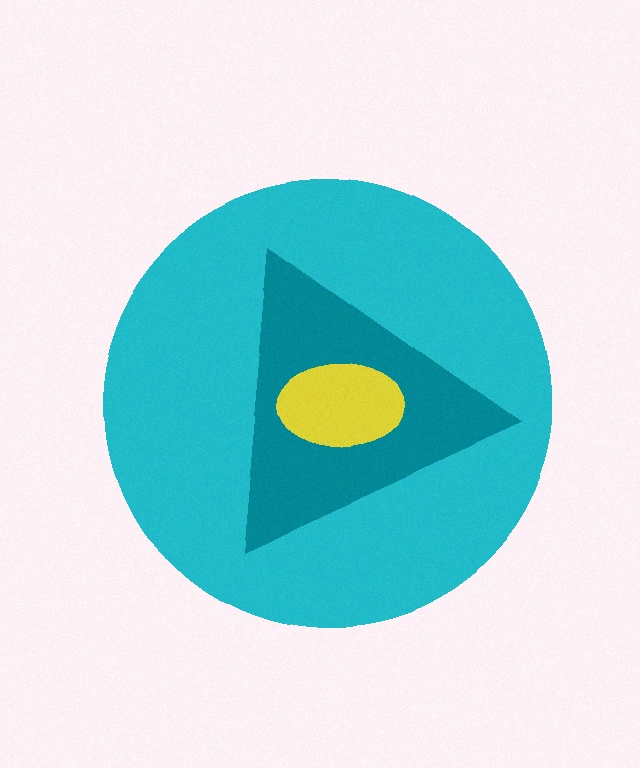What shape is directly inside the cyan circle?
The teal triangle.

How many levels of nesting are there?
3.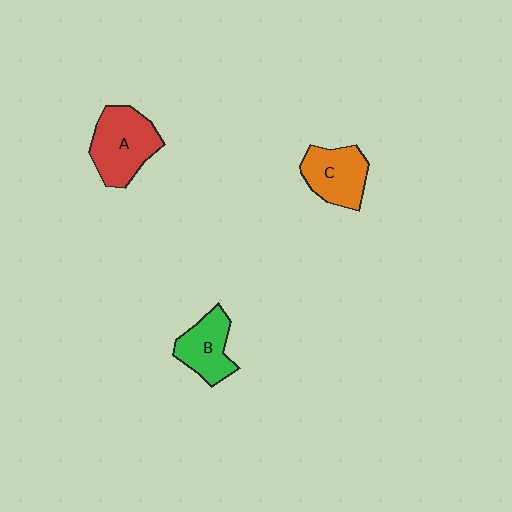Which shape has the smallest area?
Shape B (green).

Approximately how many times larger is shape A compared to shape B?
Approximately 1.4 times.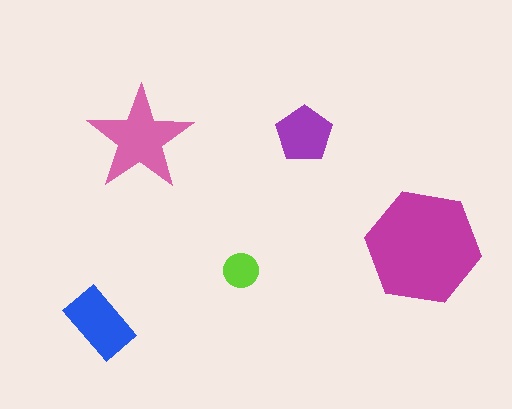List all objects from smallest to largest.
The lime circle, the purple pentagon, the blue rectangle, the pink star, the magenta hexagon.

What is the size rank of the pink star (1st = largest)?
2nd.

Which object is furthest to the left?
The blue rectangle is leftmost.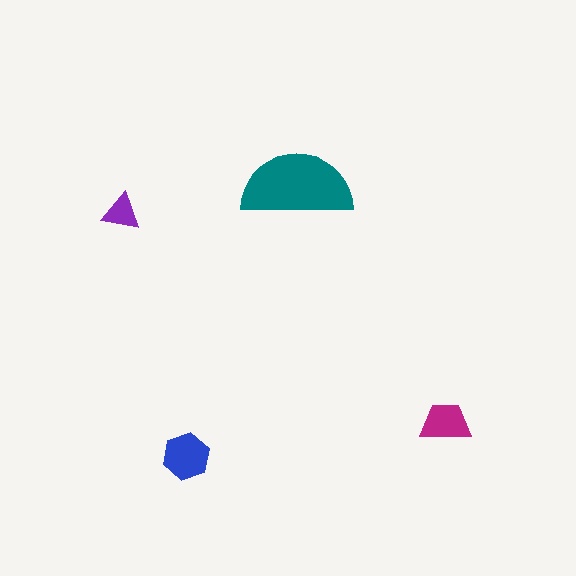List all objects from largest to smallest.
The teal semicircle, the blue hexagon, the magenta trapezoid, the purple triangle.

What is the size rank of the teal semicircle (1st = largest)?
1st.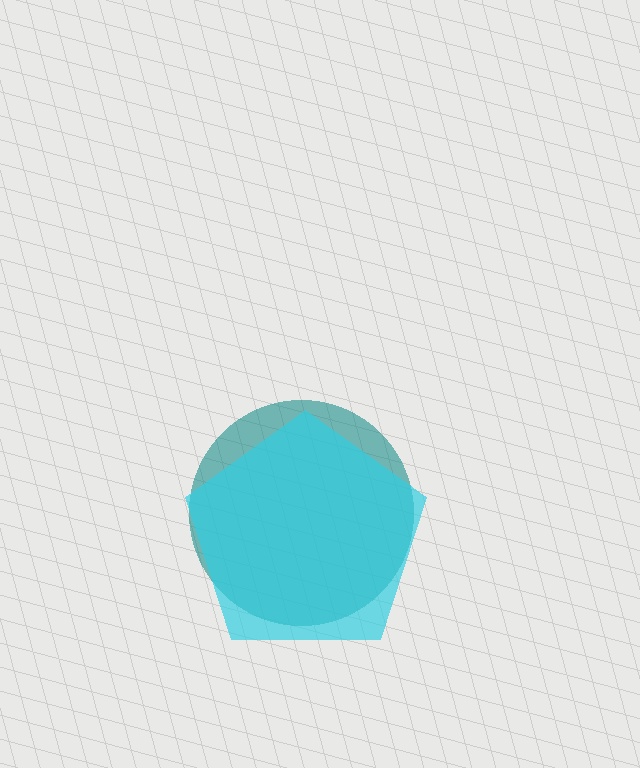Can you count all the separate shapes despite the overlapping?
Yes, there are 2 separate shapes.